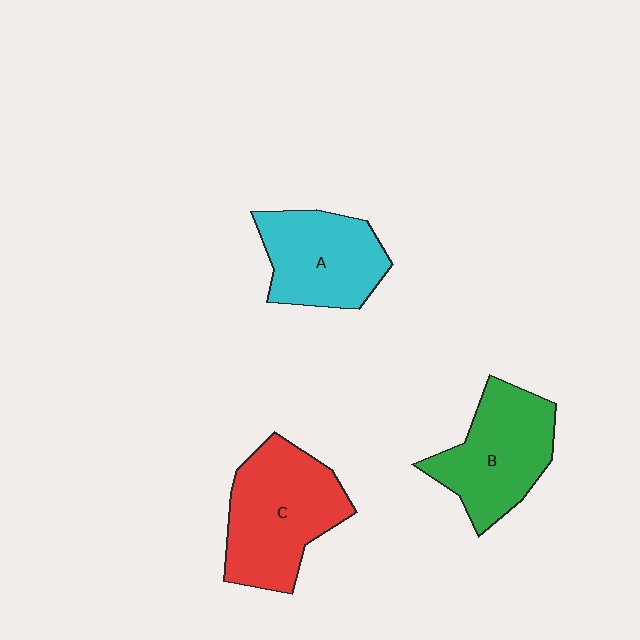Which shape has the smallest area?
Shape A (cyan).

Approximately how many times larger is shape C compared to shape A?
Approximately 1.3 times.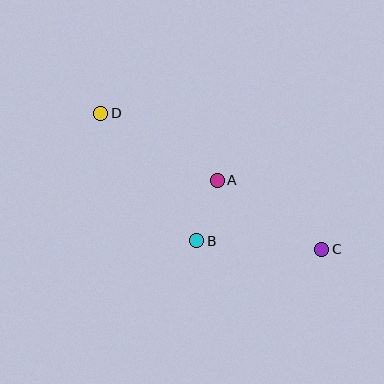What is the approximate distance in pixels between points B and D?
The distance between B and D is approximately 160 pixels.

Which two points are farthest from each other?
Points C and D are farthest from each other.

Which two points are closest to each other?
Points A and B are closest to each other.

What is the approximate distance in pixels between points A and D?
The distance between A and D is approximately 134 pixels.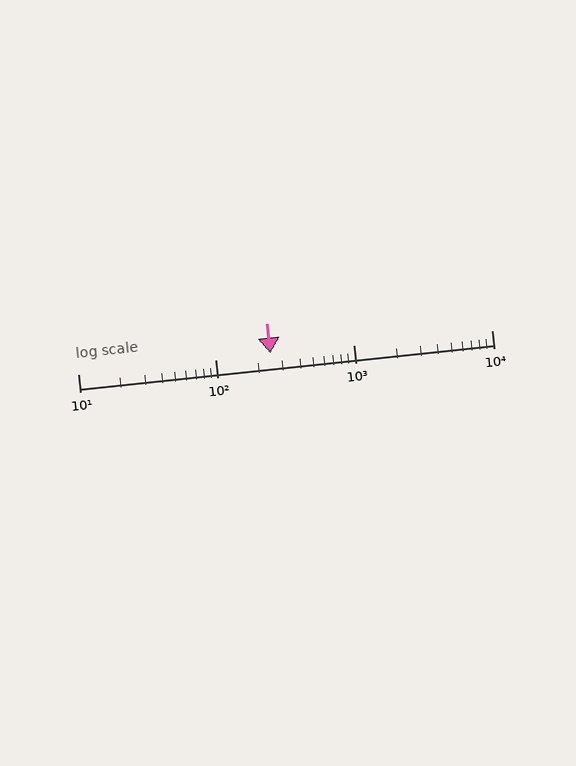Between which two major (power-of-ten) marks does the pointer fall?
The pointer is between 100 and 1000.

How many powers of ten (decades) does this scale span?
The scale spans 3 decades, from 10 to 10000.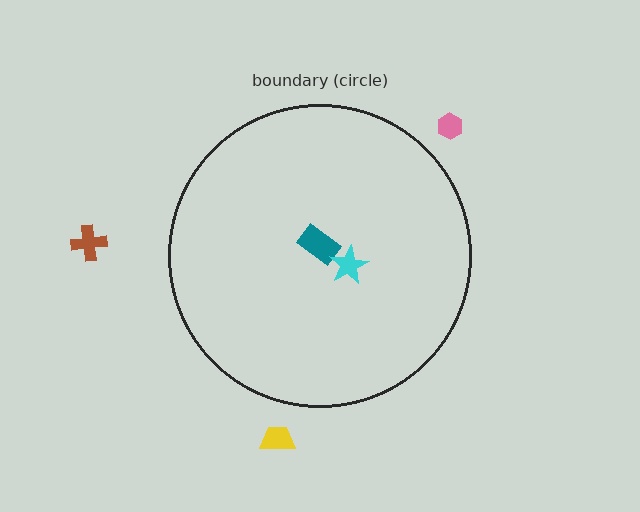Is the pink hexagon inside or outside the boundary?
Outside.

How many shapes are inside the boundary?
2 inside, 3 outside.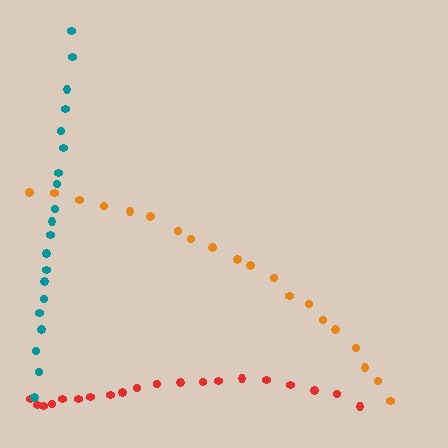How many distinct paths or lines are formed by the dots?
There are 3 distinct paths.